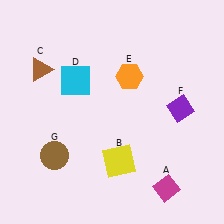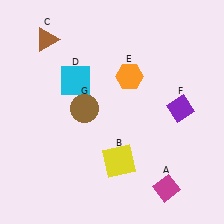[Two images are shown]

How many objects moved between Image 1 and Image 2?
2 objects moved between the two images.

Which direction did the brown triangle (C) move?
The brown triangle (C) moved up.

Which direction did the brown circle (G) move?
The brown circle (G) moved up.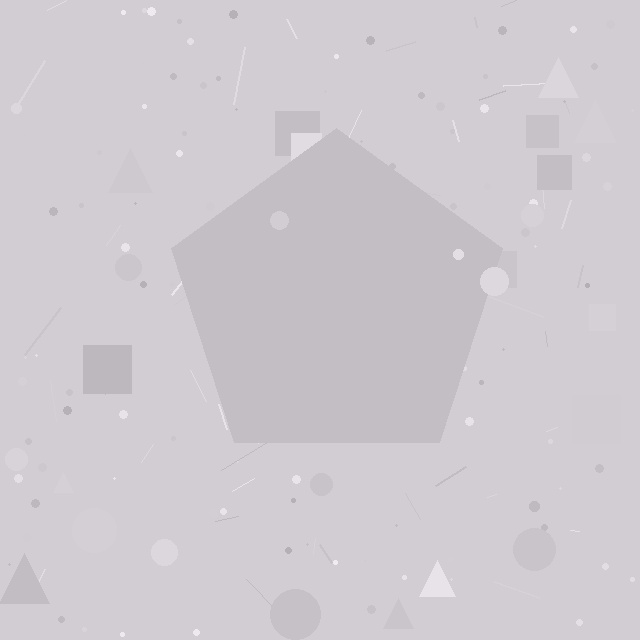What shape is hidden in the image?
A pentagon is hidden in the image.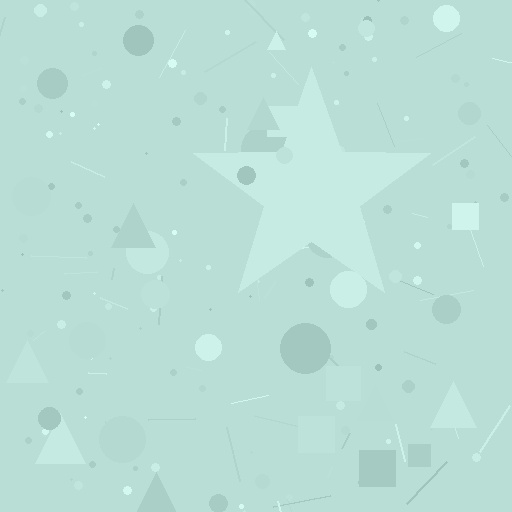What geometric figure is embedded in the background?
A star is embedded in the background.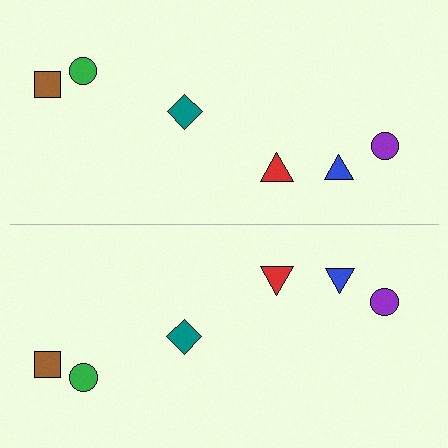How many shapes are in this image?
There are 12 shapes in this image.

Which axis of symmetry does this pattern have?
The pattern has a horizontal axis of symmetry running through the center of the image.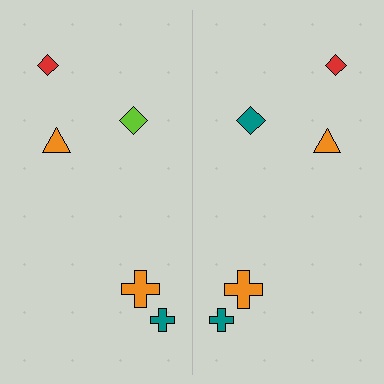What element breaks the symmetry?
The teal diamond on the right side breaks the symmetry — its mirror counterpart is lime.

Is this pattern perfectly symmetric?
No, the pattern is not perfectly symmetric. The teal diamond on the right side breaks the symmetry — its mirror counterpart is lime.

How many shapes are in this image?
There are 10 shapes in this image.